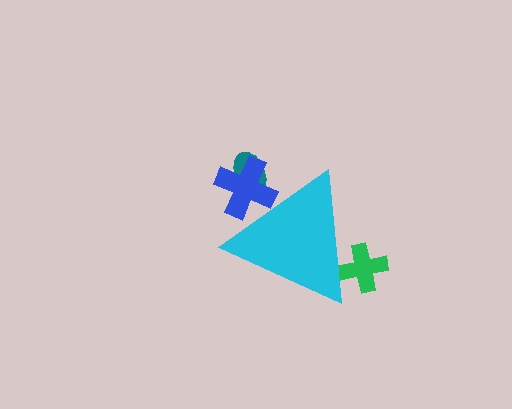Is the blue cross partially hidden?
Yes, the blue cross is partially hidden behind the cyan triangle.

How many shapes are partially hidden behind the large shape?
3 shapes are partially hidden.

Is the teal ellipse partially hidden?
Yes, the teal ellipse is partially hidden behind the cyan triangle.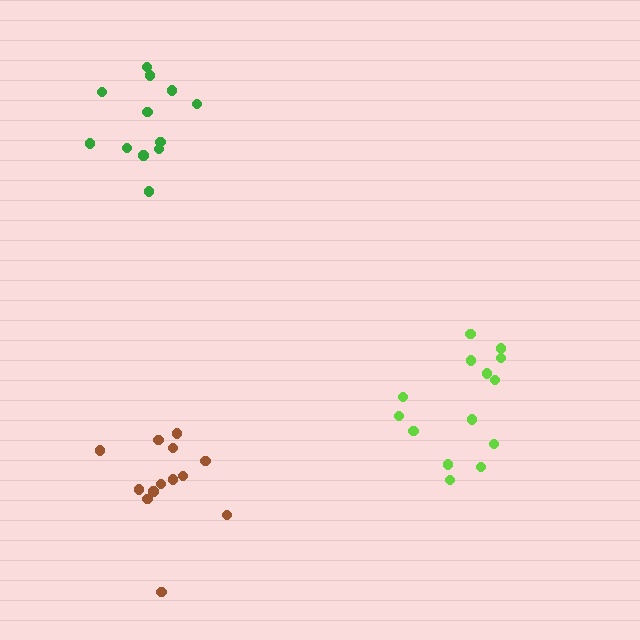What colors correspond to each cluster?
The clusters are colored: lime, brown, green.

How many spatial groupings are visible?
There are 3 spatial groupings.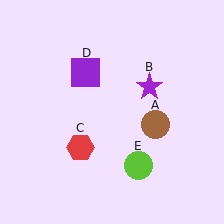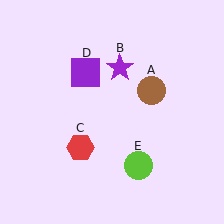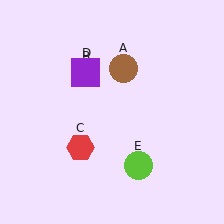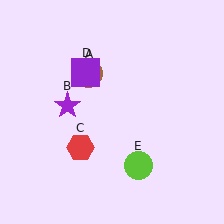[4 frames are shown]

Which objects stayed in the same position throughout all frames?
Red hexagon (object C) and purple square (object D) and lime circle (object E) remained stationary.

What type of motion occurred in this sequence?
The brown circle (object A), purple star (object B) rotated counterclockwise around the center of the scene.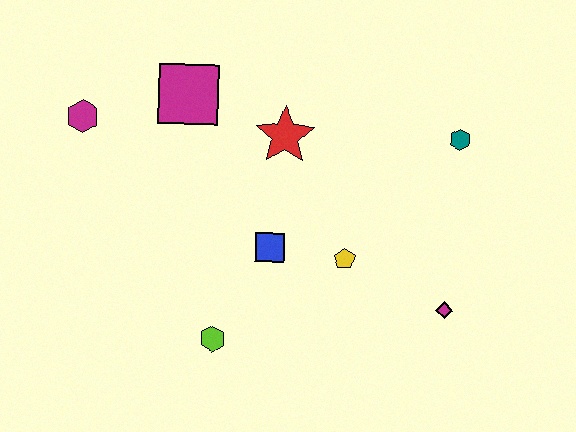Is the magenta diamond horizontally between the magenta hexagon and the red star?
No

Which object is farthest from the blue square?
The magenta hexagon is farthest from the blue square.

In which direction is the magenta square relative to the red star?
The magenta square is to the left of the red star.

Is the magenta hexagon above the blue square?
Yes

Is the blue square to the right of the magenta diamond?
No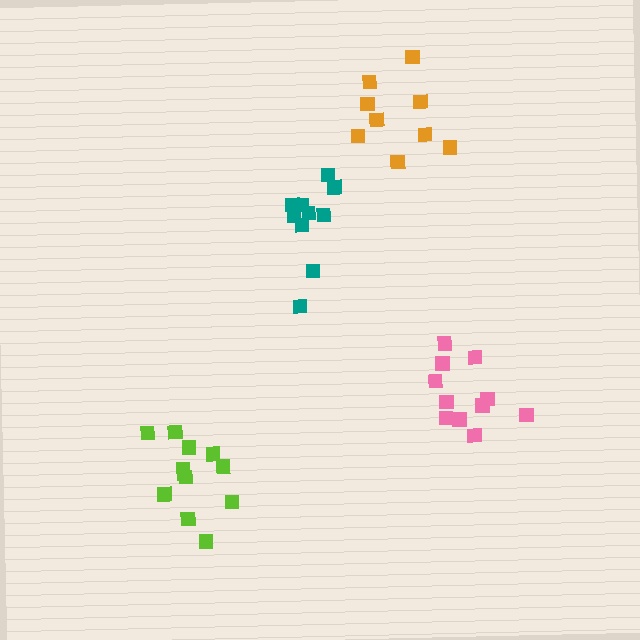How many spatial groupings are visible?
There are 4 spatial groupings.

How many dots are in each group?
Group 1: 12 dots, Group 2: 10 dots, Group 3: 11 dots, Group 4: 9 dots (42 total).